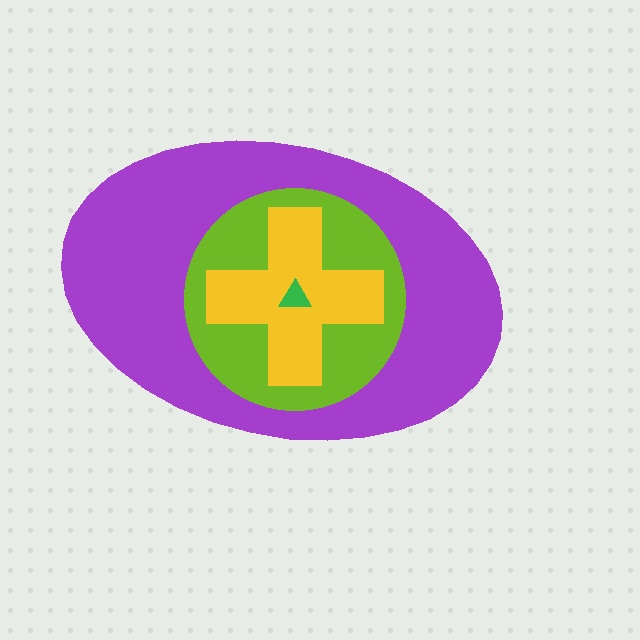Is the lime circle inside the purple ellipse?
Yes.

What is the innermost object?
The green triangle.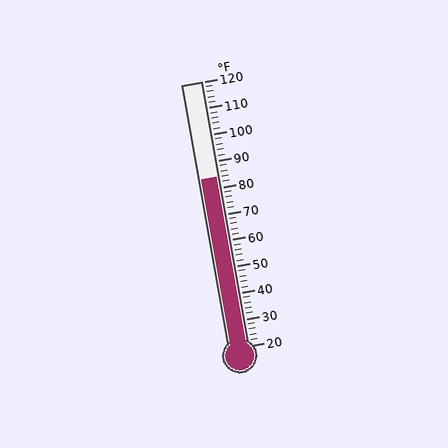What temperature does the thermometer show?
The thermometer shows approximately 84°F.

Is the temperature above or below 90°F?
The temperature is below 90°F.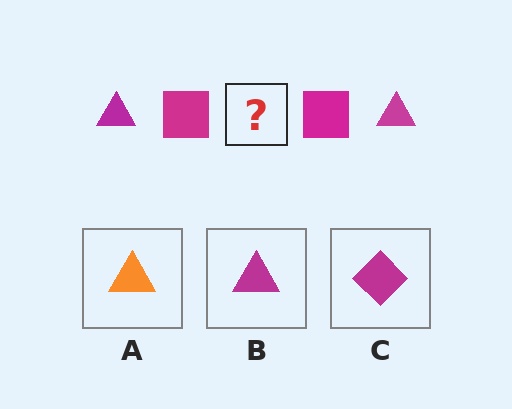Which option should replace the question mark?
Option B.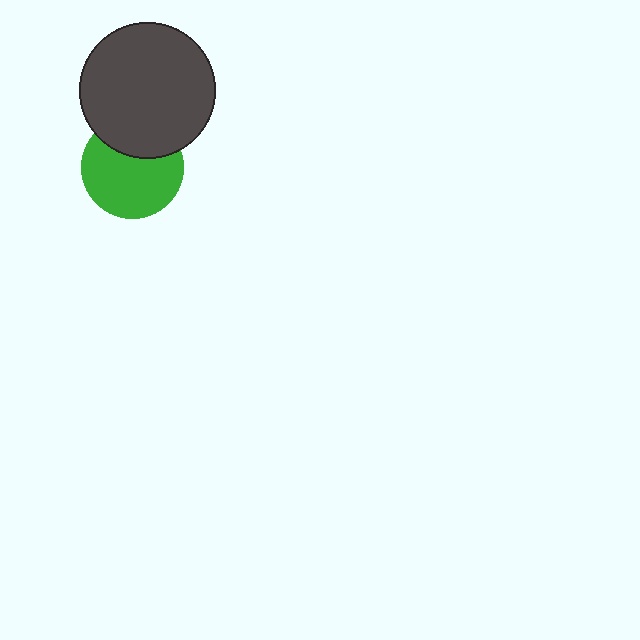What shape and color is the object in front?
The object in front is a dark gray circle.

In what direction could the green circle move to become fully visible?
The green circle could move down. That would shift it out from behind the dark gray circle entirely.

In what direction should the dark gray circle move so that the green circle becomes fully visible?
The dark gray circle should move up. That is the shortest direction to clear the overlap and leave the green circle fully visible.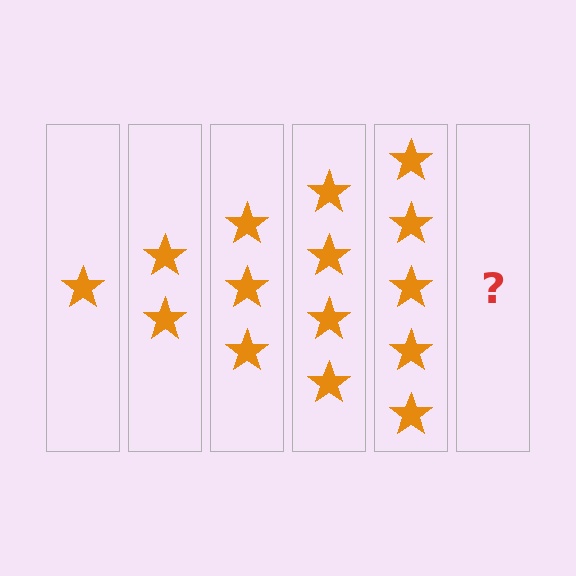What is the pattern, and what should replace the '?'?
The pattern is that each step adds one more star. The '?' should be 6 stars.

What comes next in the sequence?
The next element should be 6 stars.